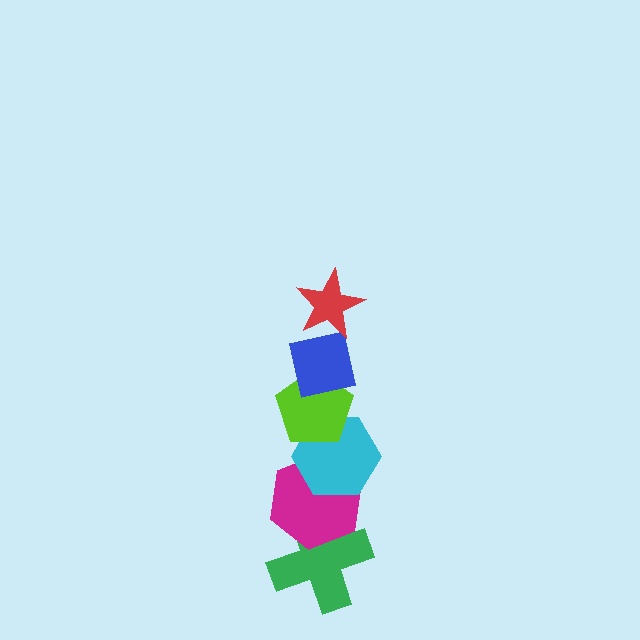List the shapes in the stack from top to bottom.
From top to bottom: the red star, the blue square, the lime pentagon, the cyan hexagon, the magenta hexagon, the green cross.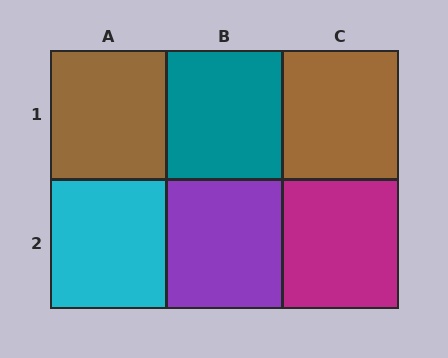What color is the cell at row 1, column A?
Brown.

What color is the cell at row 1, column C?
Brown.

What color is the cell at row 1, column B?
Teal.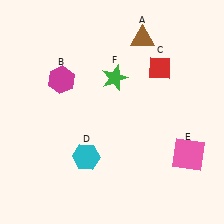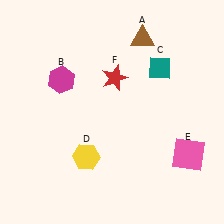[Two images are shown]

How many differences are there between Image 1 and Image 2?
There are 3 differences between the two images.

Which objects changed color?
C changed from red to teal. D changed from cyan to yellow. F changed from green to red.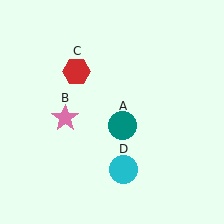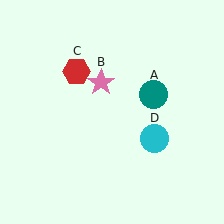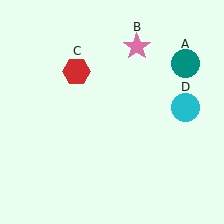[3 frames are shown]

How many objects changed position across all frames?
3 objects changed position: teal circle (object A), pink star (object B), cyan circle (object D).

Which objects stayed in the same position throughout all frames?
Red hexagon (object C) remained stationary.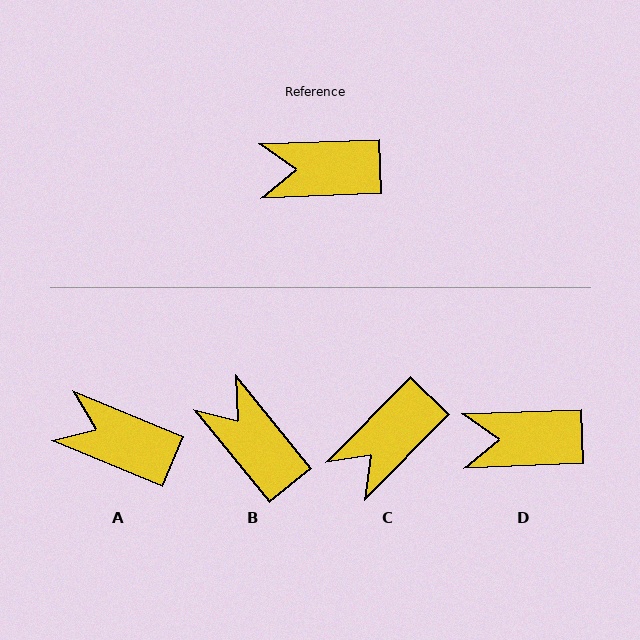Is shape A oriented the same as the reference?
No, it is off by about 25 degrees.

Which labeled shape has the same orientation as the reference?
D.